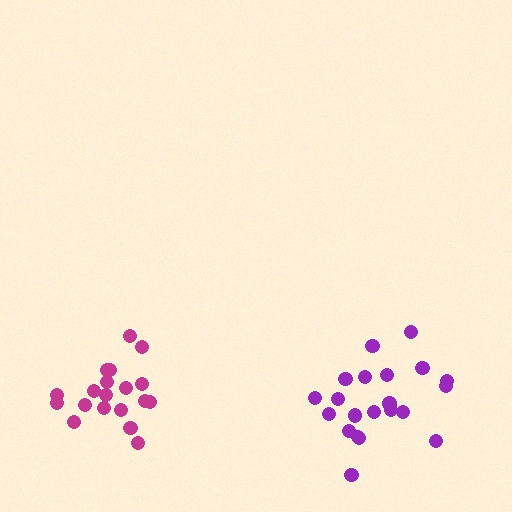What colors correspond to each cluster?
The clusters are colored: purple, magenta.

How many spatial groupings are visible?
There are 2 spatial groupings.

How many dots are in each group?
Group 1: 21 dots, Group 2: 19 dots (40 total).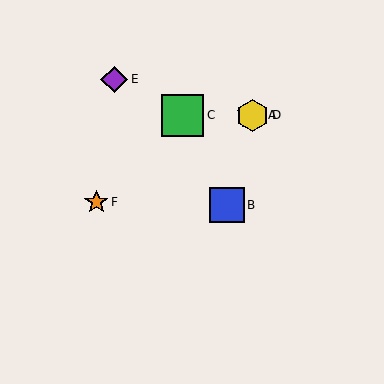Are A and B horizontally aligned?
No, A is at y≈115 and B is at y≈205.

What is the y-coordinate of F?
Object F is at y≈202.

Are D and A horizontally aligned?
Yes, both are at y≈115.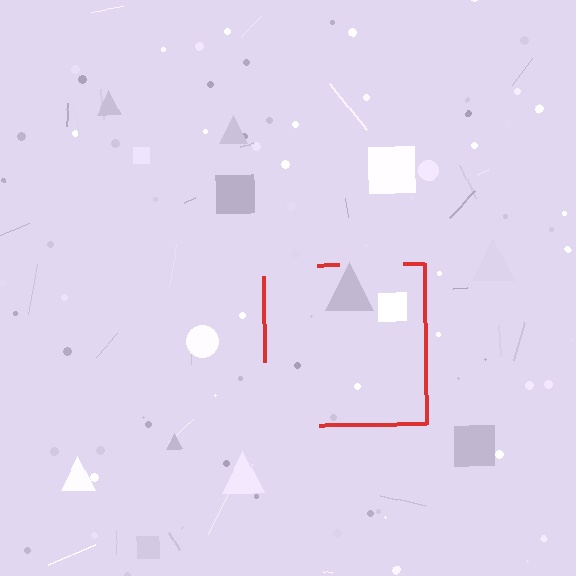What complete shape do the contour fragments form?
The contour fragments form a square.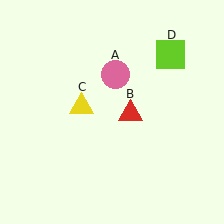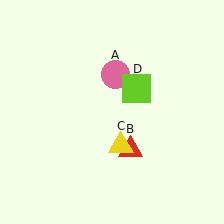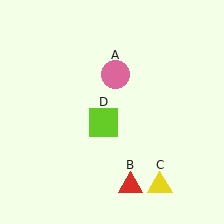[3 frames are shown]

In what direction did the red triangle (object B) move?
The red triangle (object B) moved down.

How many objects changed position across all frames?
3 objects changed position: red triangle (object B), yellow triangle (object C), lime square (object D).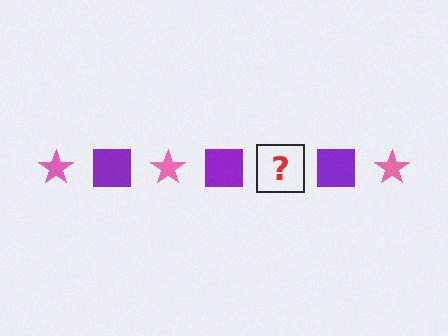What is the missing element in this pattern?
The missing element is a pink star.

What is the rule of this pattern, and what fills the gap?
The rule is that the pattern alternates between pink star and purple square. The gap should be filled with a pink star.